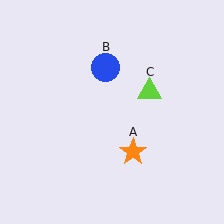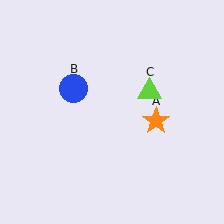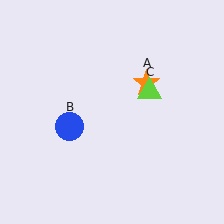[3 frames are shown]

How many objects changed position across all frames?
2 objects changed position: orange star (object A), blue circle (object B).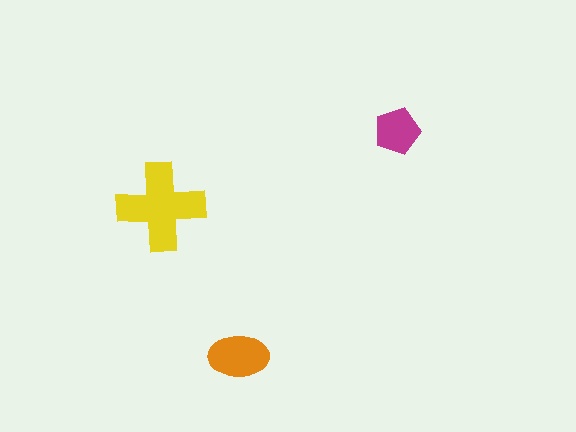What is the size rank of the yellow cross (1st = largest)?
1st.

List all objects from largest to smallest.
The yellow cross, the orange ellipse, the magenta pentagon.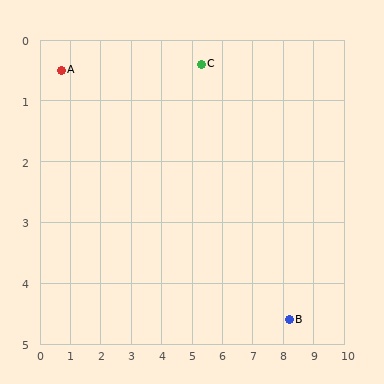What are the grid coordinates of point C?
Point C is at approximately (5.3, 0.4).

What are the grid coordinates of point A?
Point A is at approximately (0.7, 0.5).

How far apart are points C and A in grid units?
Points C and A are about 4.6 grid units apart.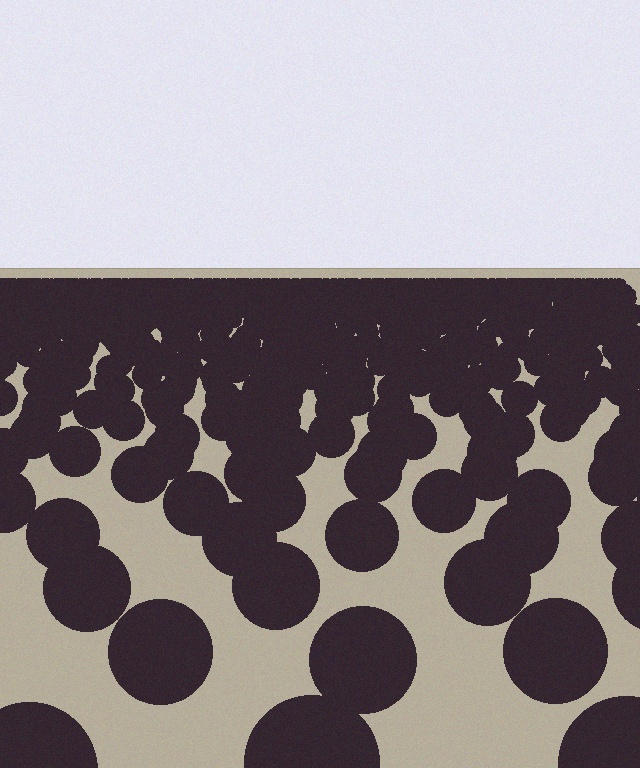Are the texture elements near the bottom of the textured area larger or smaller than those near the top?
Larger. Near the bottom, elements are closer to the viewer and appear at a bigger on-screen size.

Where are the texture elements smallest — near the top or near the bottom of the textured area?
Near the top.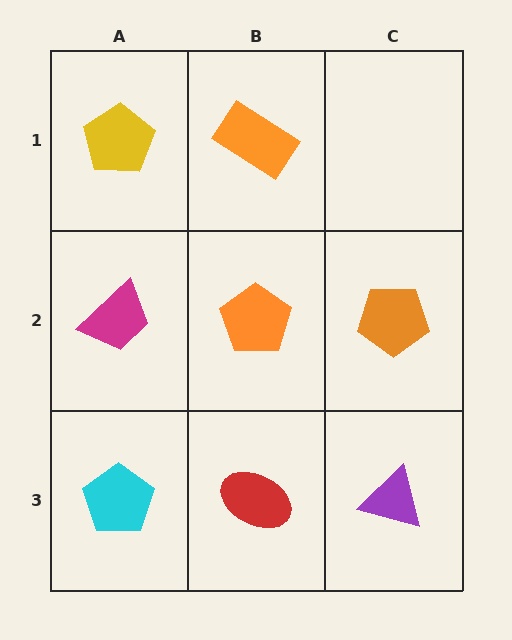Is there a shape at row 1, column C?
No, that cell is empty.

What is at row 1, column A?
A yellow pentagon.